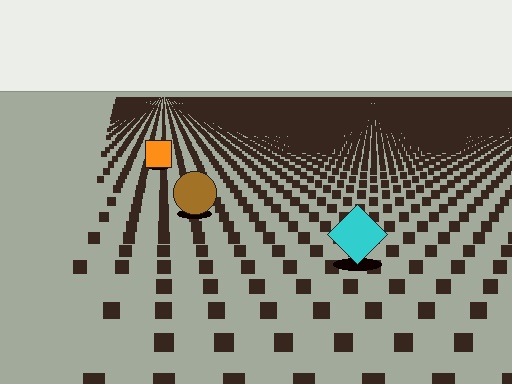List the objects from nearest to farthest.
From nearest to farthest: the cyan diamond, the brown circle, the orange square.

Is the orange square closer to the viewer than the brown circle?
No. The brown circle is closer — you can tell from the texture gradient: the ground texture is coarser near it.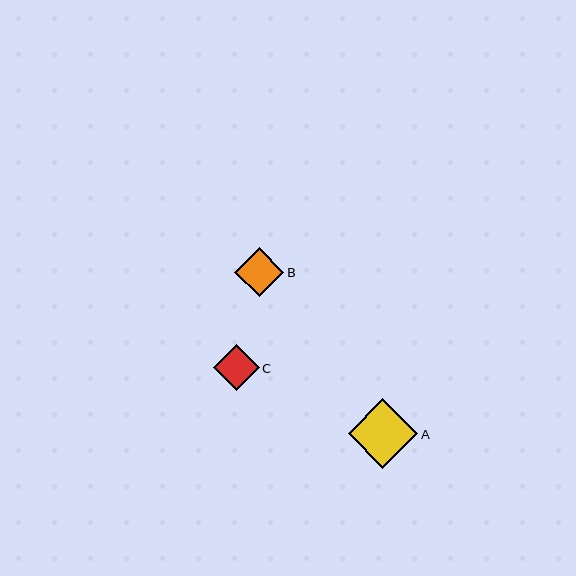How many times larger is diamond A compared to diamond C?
Diamond A is approximately 1.5 times the size of diamond C.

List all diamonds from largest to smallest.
From largest to smallest: A, B, C.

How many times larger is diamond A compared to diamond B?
Diamond A is approximately 1.4 times the size of diamond B.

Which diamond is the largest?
Diamond A is the largest with a size of approximately 70 pixels.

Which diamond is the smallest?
Diamond C is the smallest with a size of approximately 46 pixels.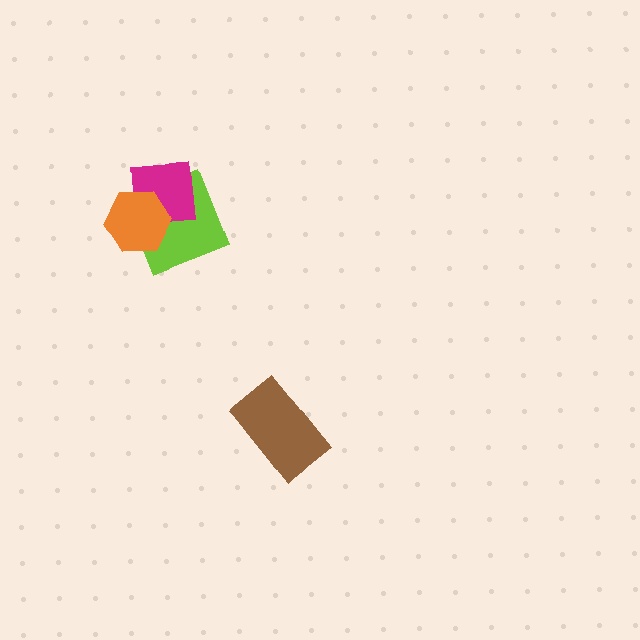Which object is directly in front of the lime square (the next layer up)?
The magenta square is directly in front of the lime square.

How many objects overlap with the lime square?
2 objects overlap with the lime square.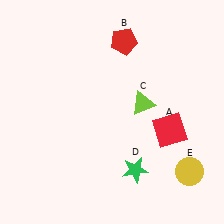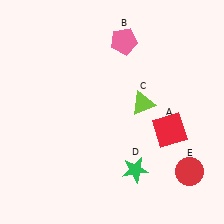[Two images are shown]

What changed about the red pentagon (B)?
In Image 1, B is red. In Image 2, it changed to pink.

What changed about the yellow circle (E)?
In Image 1, E is yellow. In Image 2, it changed to red.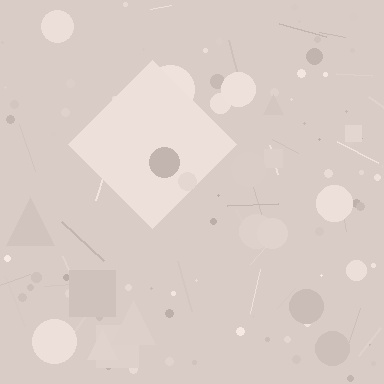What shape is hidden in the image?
A diamond is hidden in the image.